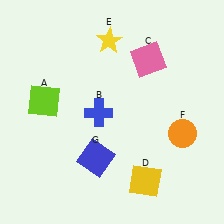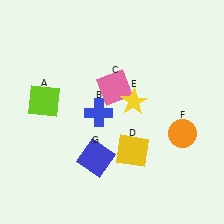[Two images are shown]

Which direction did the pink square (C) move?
The pink square (C) moved left.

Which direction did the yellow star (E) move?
The yellow star (E) moved down.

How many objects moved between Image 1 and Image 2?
3 objects moved between the two images.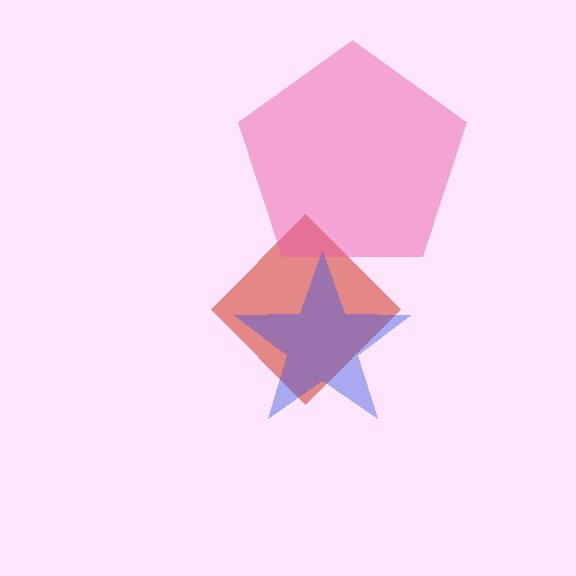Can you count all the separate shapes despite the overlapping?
Yes, there are 3 separate shapes.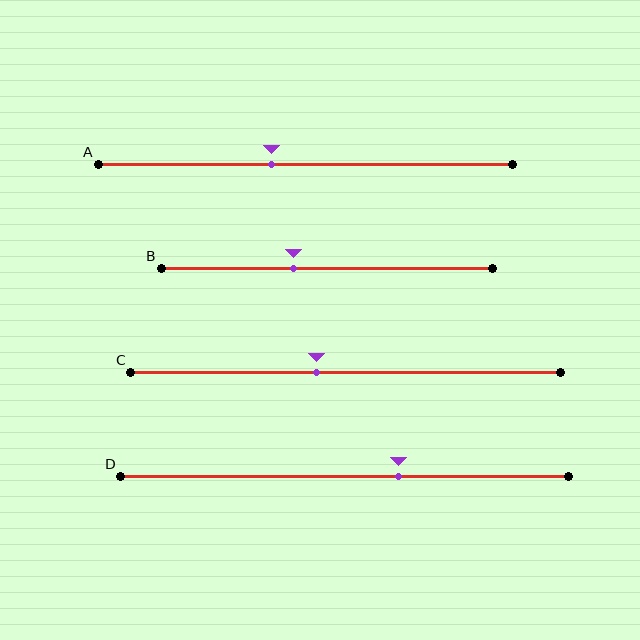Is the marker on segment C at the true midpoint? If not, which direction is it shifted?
No, the marker on segment C is shifted to the left by about 7% of the segment length.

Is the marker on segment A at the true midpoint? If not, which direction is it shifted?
No, the marker on segment A is shifted to the left by about 8% of the segment length.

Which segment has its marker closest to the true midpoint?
Segment C has its marker closest to the true midpoint.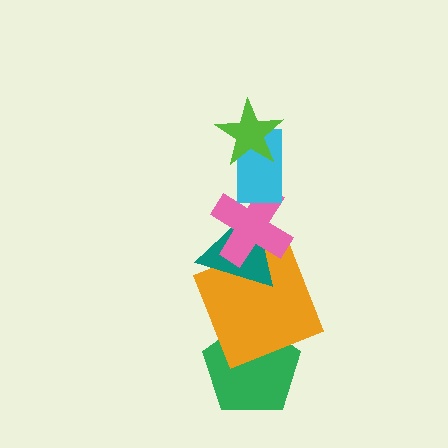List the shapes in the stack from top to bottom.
From top to bottom: the lime star, the cyan rectangle, the pink cross, the teal triangle, the orange square, the green pentagon.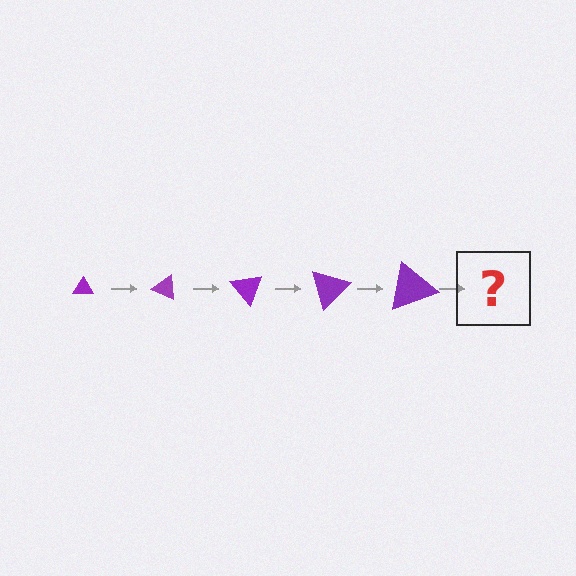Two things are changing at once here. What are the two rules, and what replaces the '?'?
The two rules are that the triangle grows larger each step and it rotates 25 degrees each step. The '?' should be a triangle, larger than the previous one and rotated 125 degrees from the start.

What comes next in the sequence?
The next element should be a triangle, larger than the previous one and rotated 125 degrees from the start.